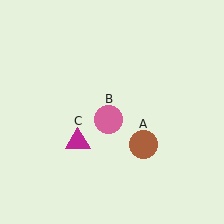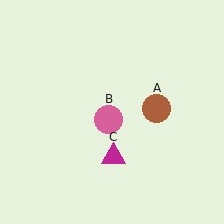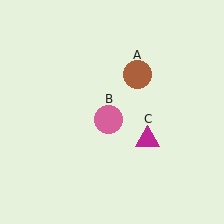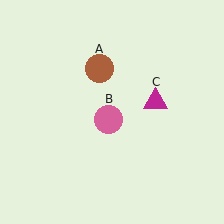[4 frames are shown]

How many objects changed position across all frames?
2 objects changed position: brown circle (object A), magenta triangle (object C).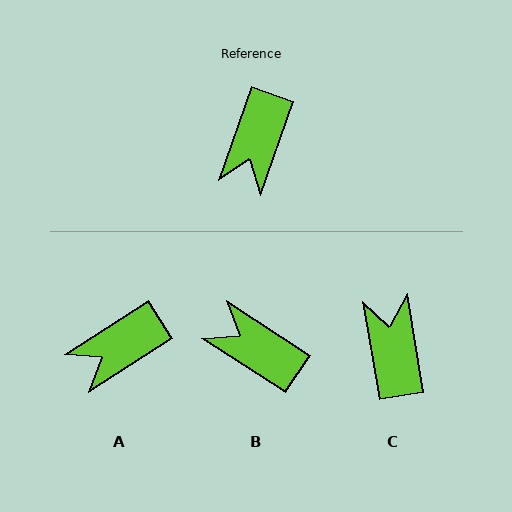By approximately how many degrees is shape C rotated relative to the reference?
Approximately 151 degrees clockwise.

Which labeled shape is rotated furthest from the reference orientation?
C, about 151 degrees away.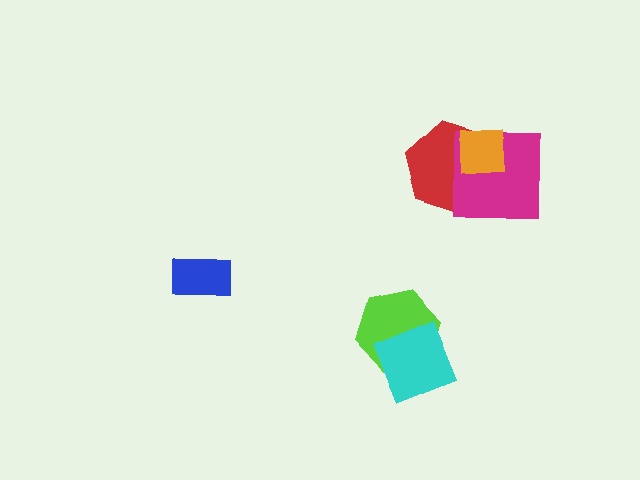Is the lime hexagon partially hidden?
Yes, it is partially covered by another shape.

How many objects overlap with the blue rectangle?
0 objects overlap with the blue rectangle.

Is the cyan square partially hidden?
No, no other shape covers it.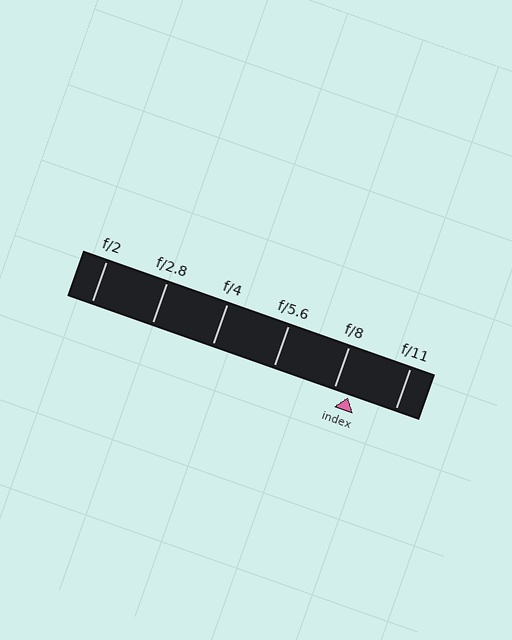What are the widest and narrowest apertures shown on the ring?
The widest aperture shown is f/2 and the narrowest is f/11.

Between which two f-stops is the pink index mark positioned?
The index mark is between f/8 and f/11.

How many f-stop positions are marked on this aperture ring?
There are 6 f-stop positions marked.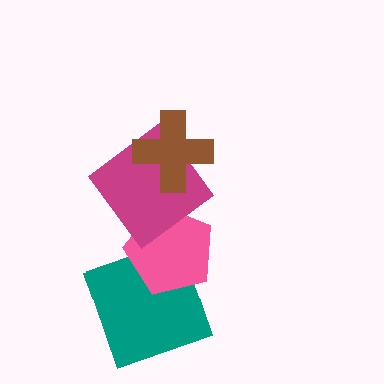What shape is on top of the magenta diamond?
The brown cross is on top of the magenta diamond.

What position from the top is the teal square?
The teal square is 4th from the top.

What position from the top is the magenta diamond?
The magenta diamond is 2nd from the top.